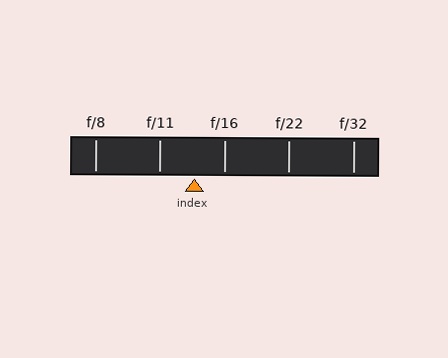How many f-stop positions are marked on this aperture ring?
There are 5 f-stop positions marked.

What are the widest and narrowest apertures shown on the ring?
The widest aperture shown is f/8 and the narrowest is f/32.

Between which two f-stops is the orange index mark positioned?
The index mark is between f/11 and f/16.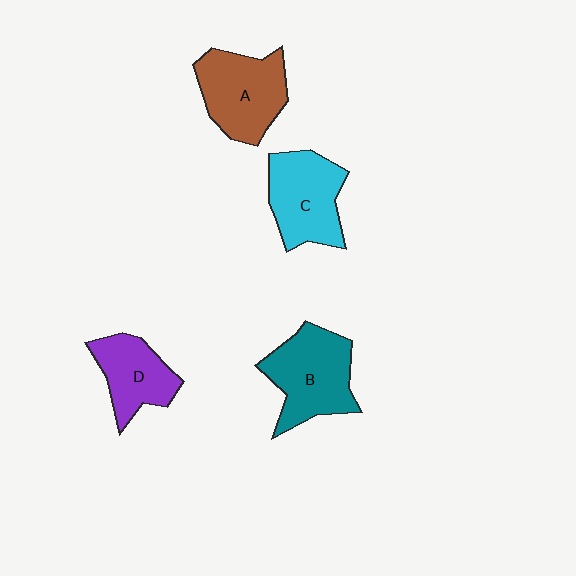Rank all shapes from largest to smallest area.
From largest to smallest: B (teal), A (brown), C (cyan), D (purple).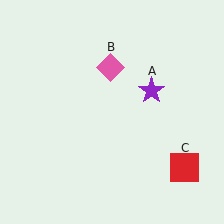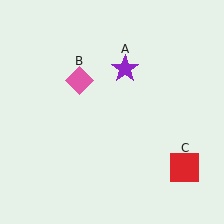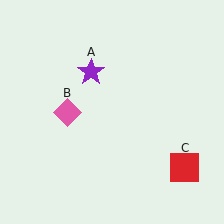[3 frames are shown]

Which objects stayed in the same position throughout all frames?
Red square (object C) remained stationary.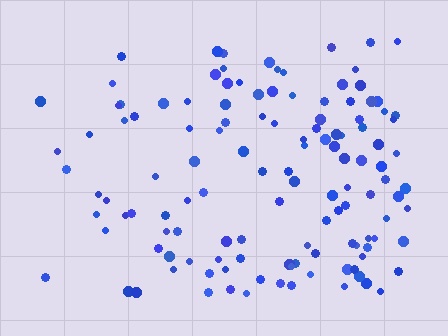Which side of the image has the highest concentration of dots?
The right.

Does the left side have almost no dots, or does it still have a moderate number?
Still a moderate number, just noticeably fewer than the right.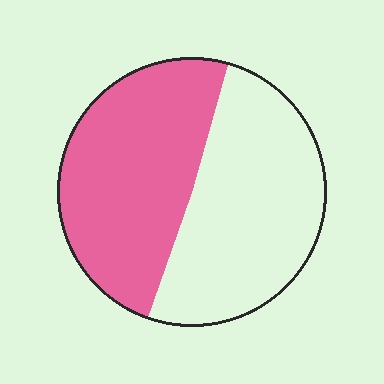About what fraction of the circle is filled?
About one half (1/2).